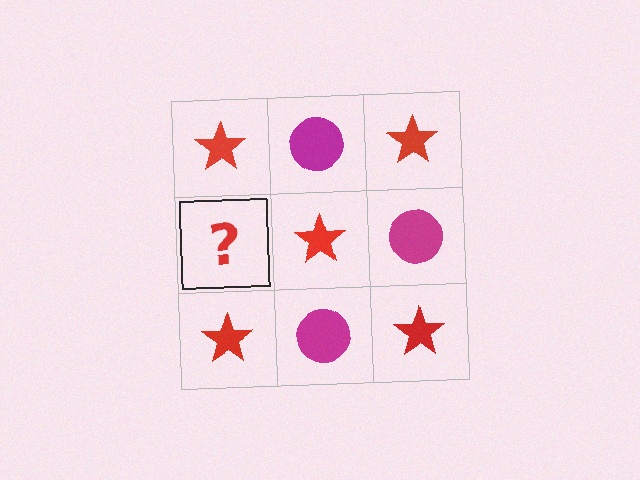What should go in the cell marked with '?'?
The missing cell should contain a magenta circle.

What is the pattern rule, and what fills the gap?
The rule is that it alternates red star and magenta circle in a checkerboard pattern. The gap should be filled with a magenta circle.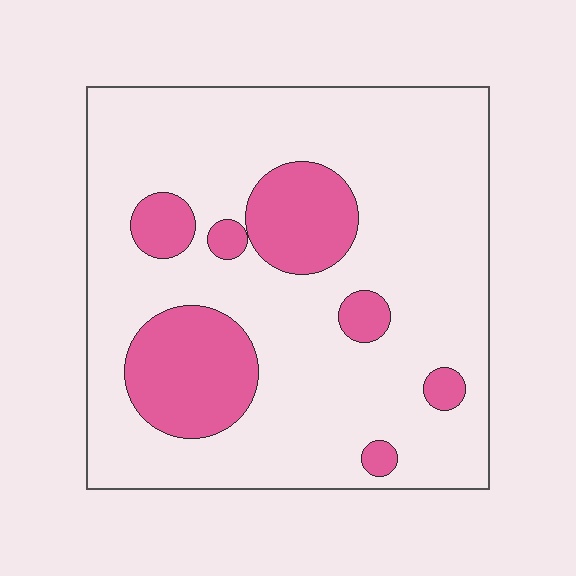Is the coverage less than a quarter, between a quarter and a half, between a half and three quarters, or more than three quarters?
Less than a quarter.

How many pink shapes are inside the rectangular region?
7.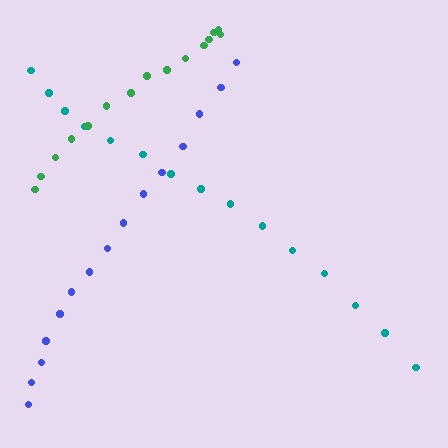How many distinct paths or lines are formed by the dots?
There are 3 distinct paths.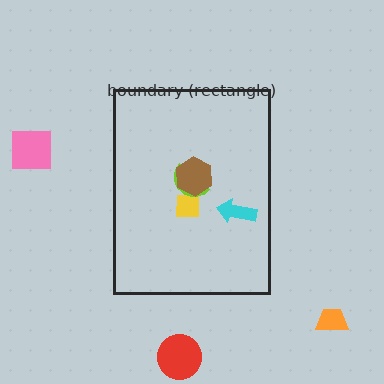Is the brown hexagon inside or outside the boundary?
Inside.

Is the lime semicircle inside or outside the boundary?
Inside.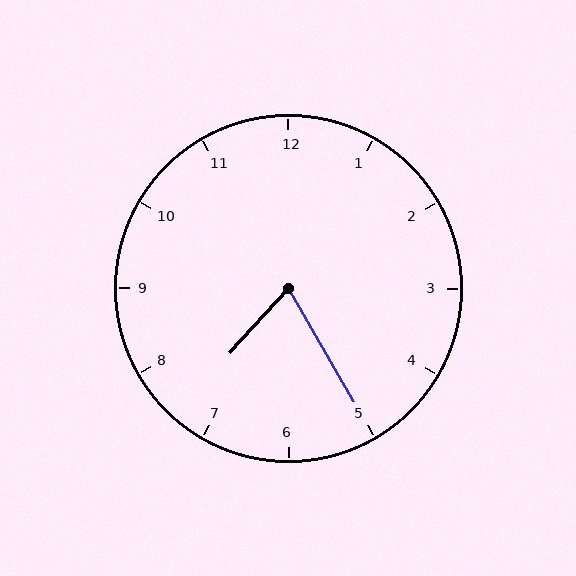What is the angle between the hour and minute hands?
Approximately 72 degrees.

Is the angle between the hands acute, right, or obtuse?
It is acute.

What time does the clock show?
7:25.